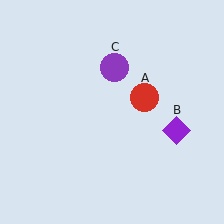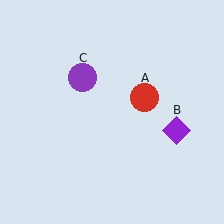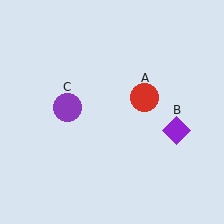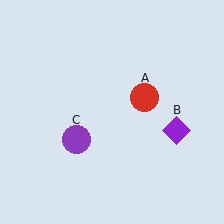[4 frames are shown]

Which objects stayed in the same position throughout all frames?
Red circle (object A) and purple diamond (object B) remained stationary.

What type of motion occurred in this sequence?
The purple circle (object C) rotated counterclockwise around the center of the scene.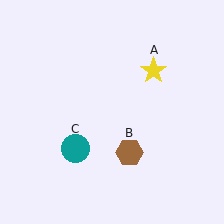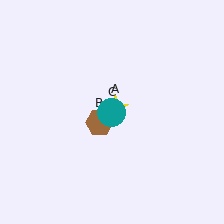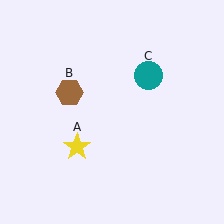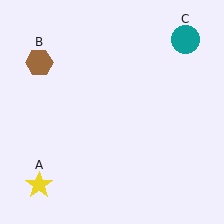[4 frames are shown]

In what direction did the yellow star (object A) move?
The yellow star (object A) moved down and to the left.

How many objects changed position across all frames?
3 objects changed position: yellow star (object A), brown hexagon (object B), teal circle (object C).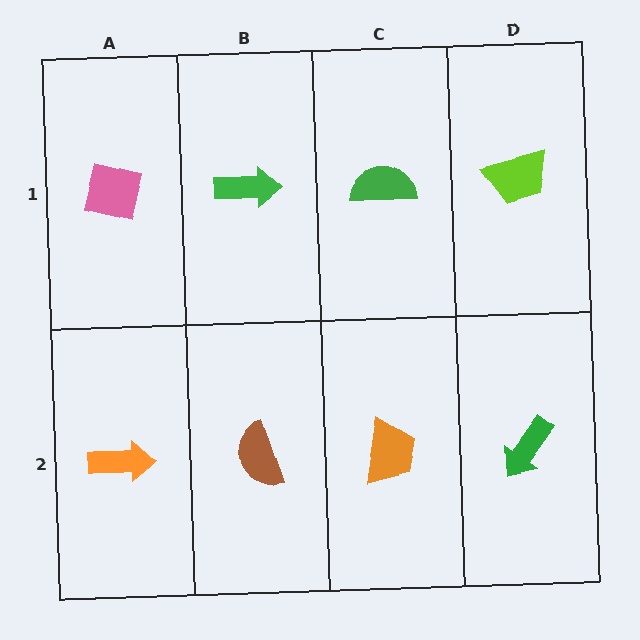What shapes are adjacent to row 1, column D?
A green arrow (row 2, column D), a green semicircle (row 1, column C).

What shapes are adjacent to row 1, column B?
A brown semicircle (row 2, column B), a pink square (row 1, column A), a green semicircle (row 1, column C).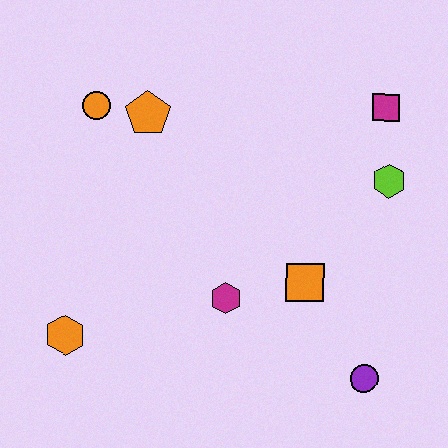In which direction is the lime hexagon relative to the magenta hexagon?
The lime hexagon is to the right of the magenta hexagon.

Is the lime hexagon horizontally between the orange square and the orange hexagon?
No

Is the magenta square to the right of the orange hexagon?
Yes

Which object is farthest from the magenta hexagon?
The magenta square is farthest from the magenta hexagon.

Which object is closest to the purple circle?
The orange square is closest to the purple circle.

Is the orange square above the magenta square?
No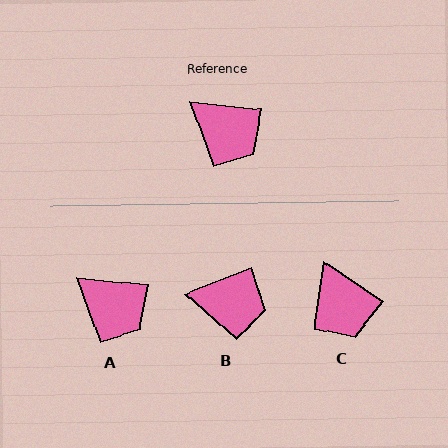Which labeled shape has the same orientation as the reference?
A.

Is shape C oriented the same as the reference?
No, it is off by about 28 degrees.